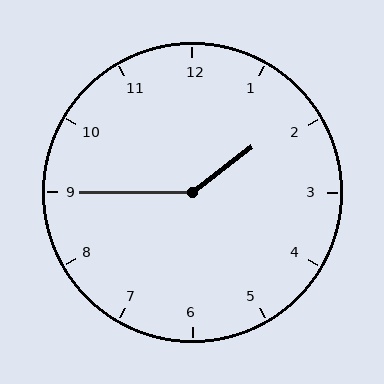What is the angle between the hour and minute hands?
Approximately 142 degrees.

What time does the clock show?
1:45.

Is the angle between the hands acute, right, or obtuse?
It is obtuse.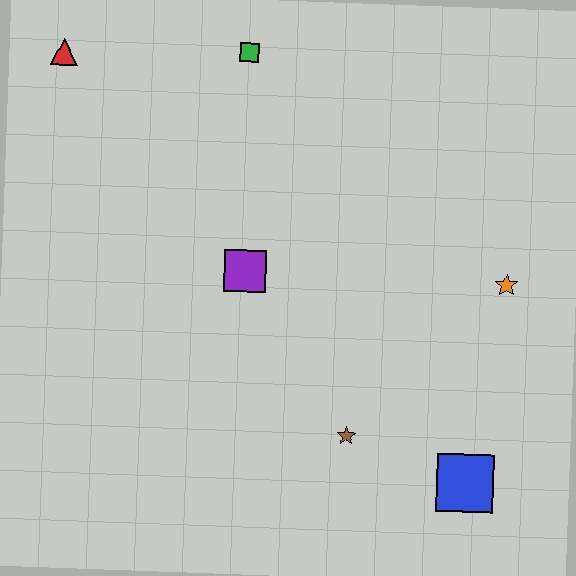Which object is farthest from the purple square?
The blue square is farthest from the purple square.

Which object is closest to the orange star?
The blue square is closest to the orange star.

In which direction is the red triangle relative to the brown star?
The red triangle is above the brown star.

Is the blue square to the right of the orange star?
No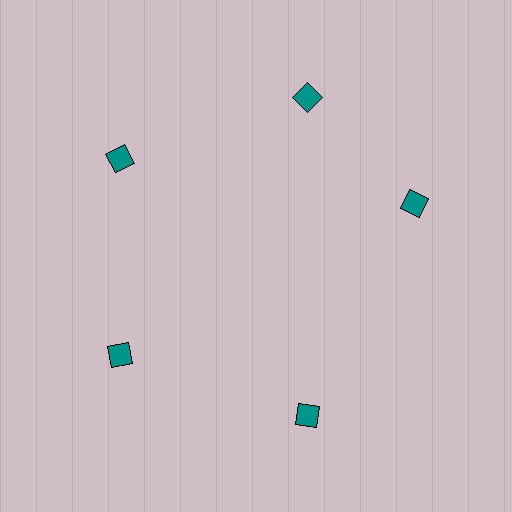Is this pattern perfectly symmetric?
No. The 5 teal diamonds are arranged in a ring, but one element near the 3 o'clock position is rotated out of alignment along the ring, breaking the 5-fold rotational symmetry.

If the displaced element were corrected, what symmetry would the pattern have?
It would have 5-fold rotational symmetry — the pattern would map onto itself every 72 degrees.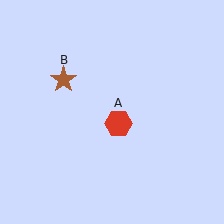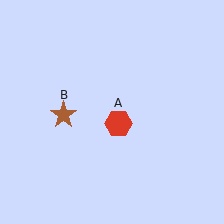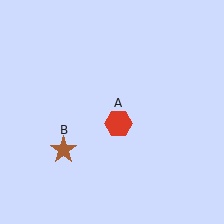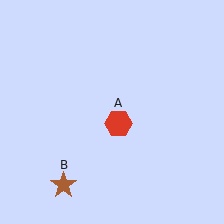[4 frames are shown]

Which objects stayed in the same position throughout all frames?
Red hexagon (object A) remained stationary.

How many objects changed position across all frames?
1 object changed position: brown star (object B).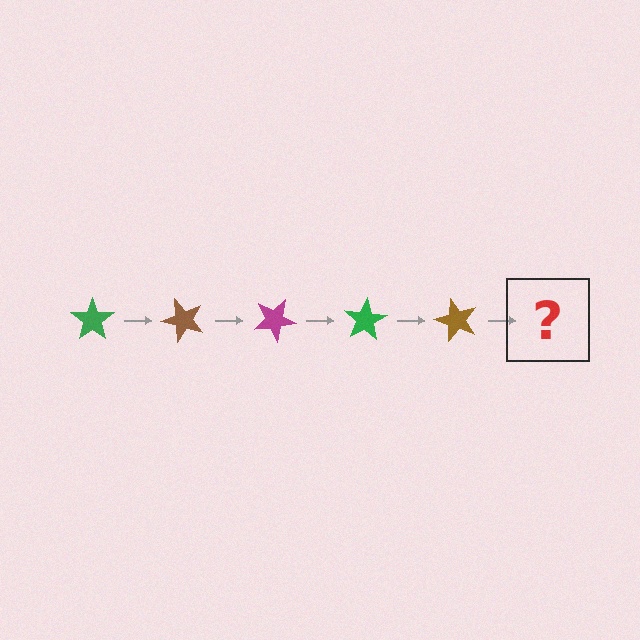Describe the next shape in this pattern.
It should be a magenta star, rotated 250 degrees from the start.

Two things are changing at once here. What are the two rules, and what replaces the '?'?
The two rules are that it rotates 50 degrees each step and the color cycles through green, brown, and magenta. The '?' should be a magenta star, rotated 250 degrees from the start.